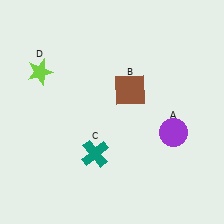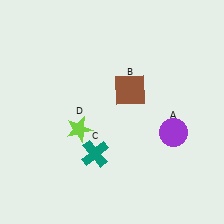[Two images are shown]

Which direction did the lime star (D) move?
The lime star (D) moved down.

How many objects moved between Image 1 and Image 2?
1 object moved between the two images.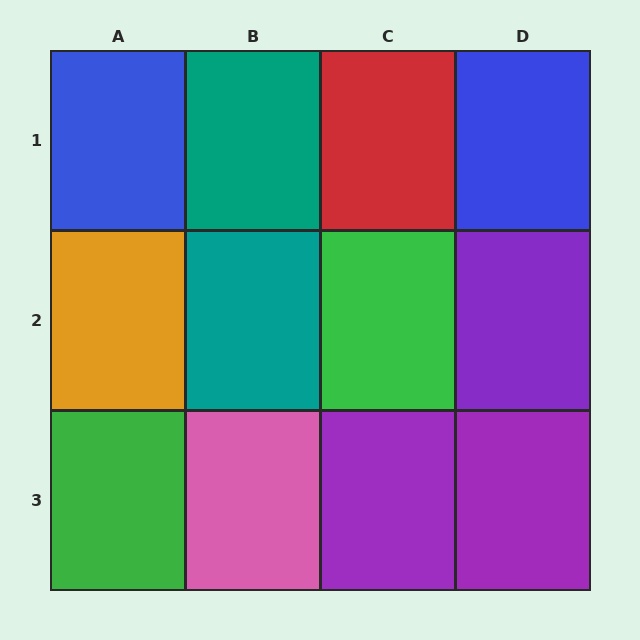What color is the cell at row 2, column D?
Purple.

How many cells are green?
2 cells are green.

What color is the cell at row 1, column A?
Blue.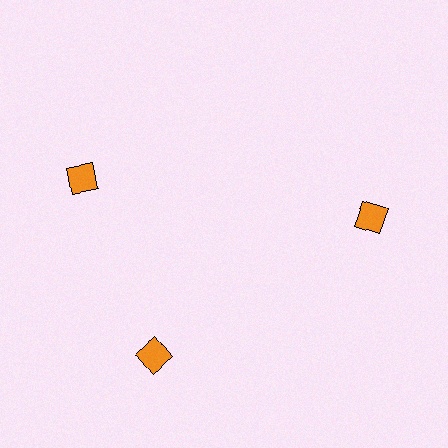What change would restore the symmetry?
The symmetry would be restored by rotating it back into even spacing with its neighbors so that all 3 diamonds sit at equal angles and equal distance from the center.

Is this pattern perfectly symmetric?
No. The 3 orange diamonds are arranged in a ring, but one element near the 11 o'clock position is rotated out of alignment along the ring, breaking the 3-fold rotational symmetry.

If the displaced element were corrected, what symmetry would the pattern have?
It would have 3-fold rotational symmetry — the pattern would map onto itself every 120 degrees.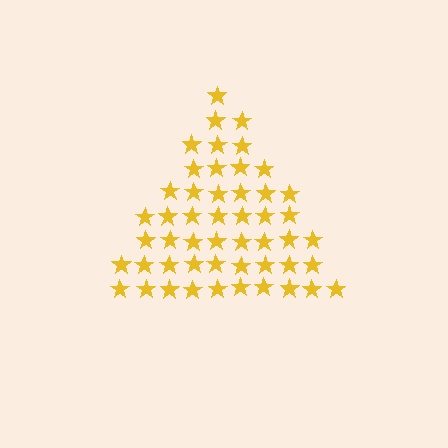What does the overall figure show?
The overall figure shows a triangle.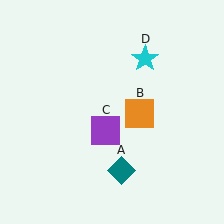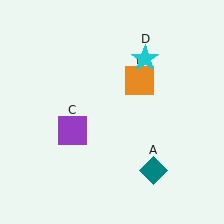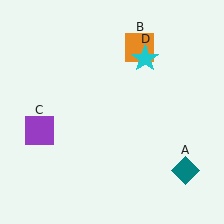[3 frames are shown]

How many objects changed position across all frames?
3 objects changed position: teal diamond (object A), orange square (object B), purple square (object C).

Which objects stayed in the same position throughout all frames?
Cyan star (object D) remained stationary.